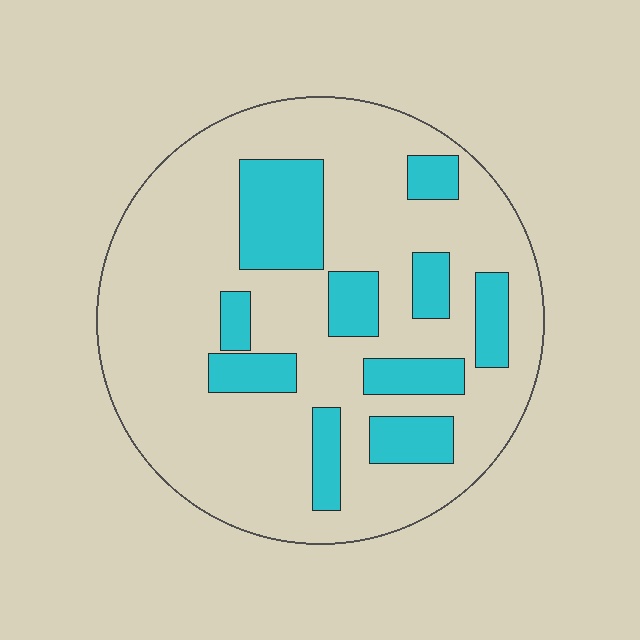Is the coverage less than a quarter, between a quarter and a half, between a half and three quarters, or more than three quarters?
Less than a quarter.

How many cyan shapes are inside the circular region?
10.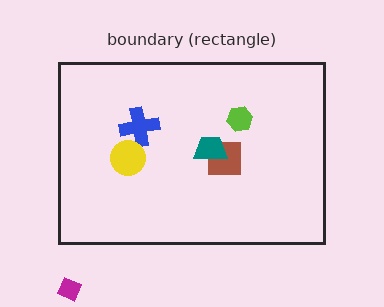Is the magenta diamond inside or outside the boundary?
Outside.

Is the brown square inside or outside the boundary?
Inside.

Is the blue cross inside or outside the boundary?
Inside.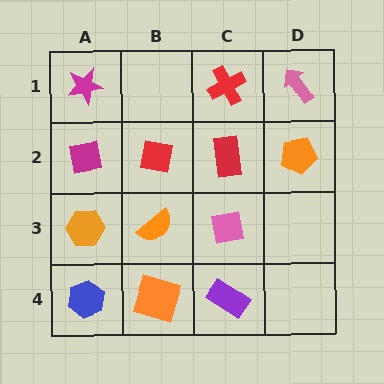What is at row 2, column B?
A red square.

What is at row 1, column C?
A red cross.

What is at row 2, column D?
An orange pentagon.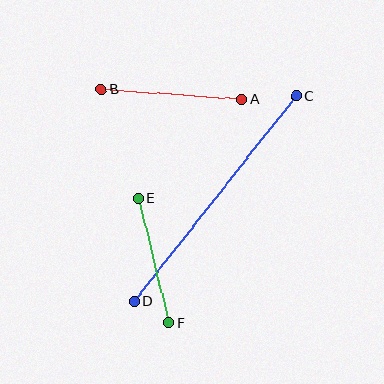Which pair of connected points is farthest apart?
Points C and D are farthest apart.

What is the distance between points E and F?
The distance is approximately 129 pixels.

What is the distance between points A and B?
The distance is approximately 140 pixels.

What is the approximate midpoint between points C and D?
The midpoint is at approximately (215, 199) pixels.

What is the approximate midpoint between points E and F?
The midpoint is at approximately (154, 261) pixels.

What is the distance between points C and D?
The distance is approximately 261 pixels.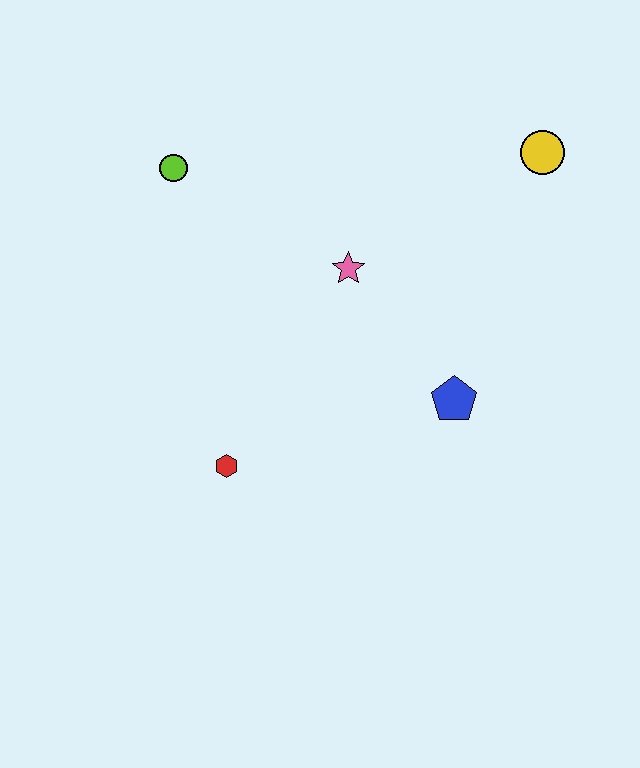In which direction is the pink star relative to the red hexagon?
The pink star is above the red hexagon.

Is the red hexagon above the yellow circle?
No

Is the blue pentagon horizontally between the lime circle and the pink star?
No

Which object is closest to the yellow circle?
The pink star is closest to the yellow circle.